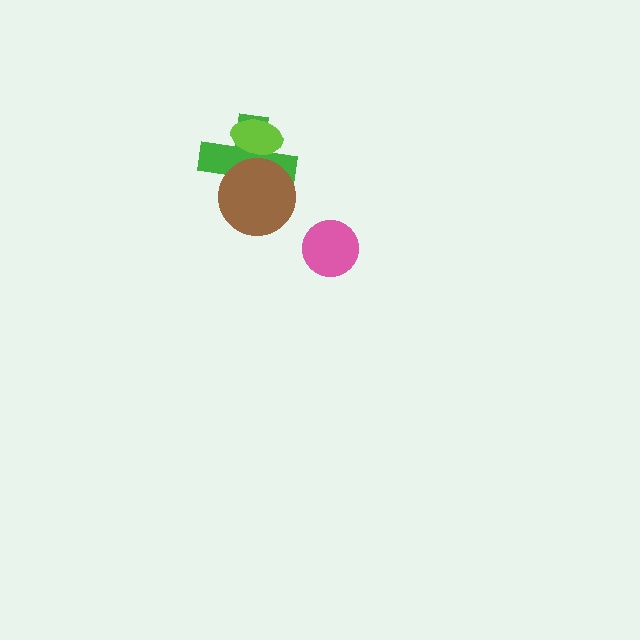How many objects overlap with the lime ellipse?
1 object overlaps with the lime ellipse.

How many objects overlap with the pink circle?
0 objects overlap with the pink circle.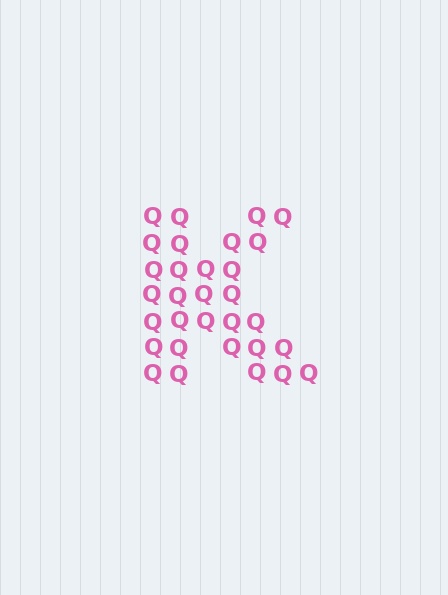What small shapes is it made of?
It is made of small letter Q's.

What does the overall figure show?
The overall figure shows the letter K.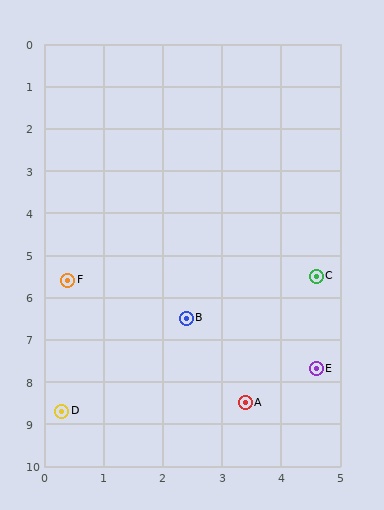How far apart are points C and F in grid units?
Points C and F are about 4.2 grid units apart.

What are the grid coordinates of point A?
Point A is at approximately (3.4, 8.5).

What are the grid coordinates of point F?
Point F is at approximately (0.4, 5.6).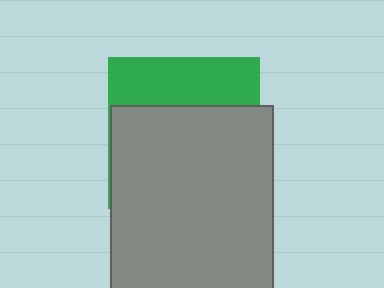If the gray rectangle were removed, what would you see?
You would see the complete green square.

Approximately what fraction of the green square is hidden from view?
Roughly 68% of the green square is hidden behind the gray rectangle.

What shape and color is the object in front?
The object in front is a gray rectangle.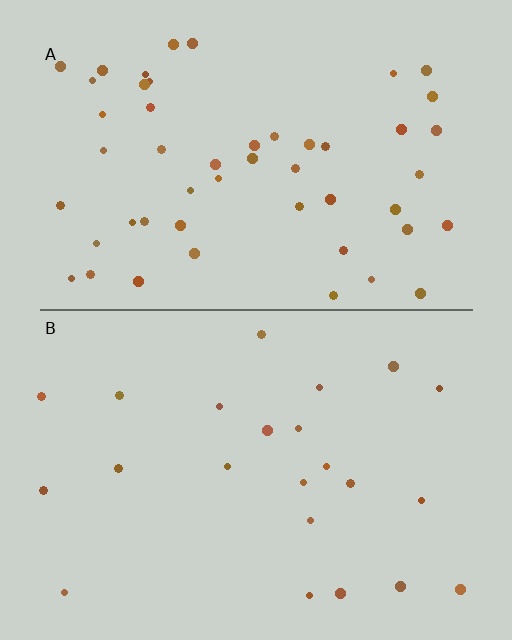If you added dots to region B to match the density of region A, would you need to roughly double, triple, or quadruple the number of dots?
Approximately double.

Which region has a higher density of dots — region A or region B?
A (the top).